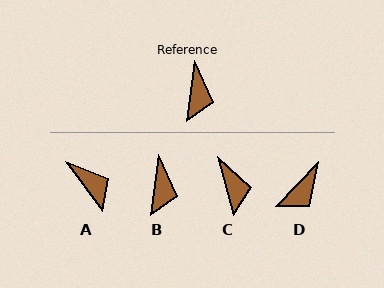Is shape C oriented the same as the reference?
No, it is off by about 23 degrees.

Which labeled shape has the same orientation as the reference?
B.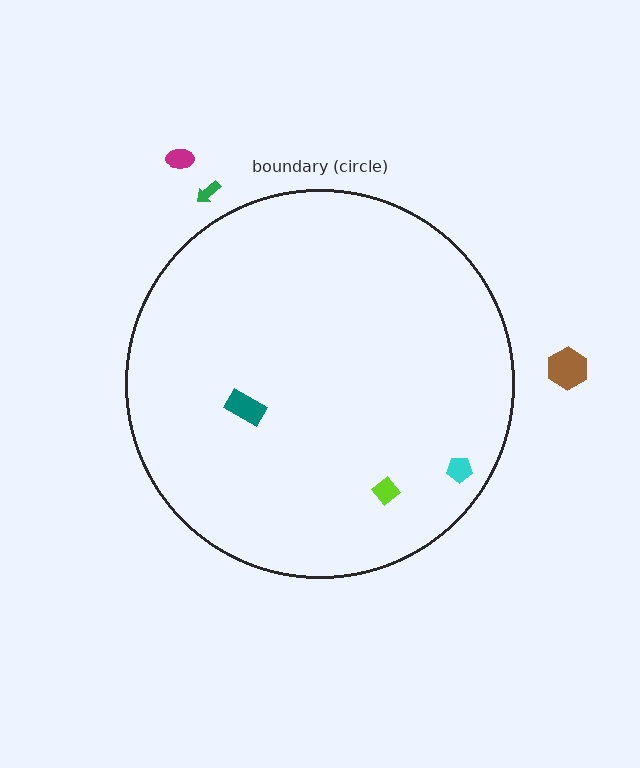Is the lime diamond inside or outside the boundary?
Inside.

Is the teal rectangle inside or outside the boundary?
Inside.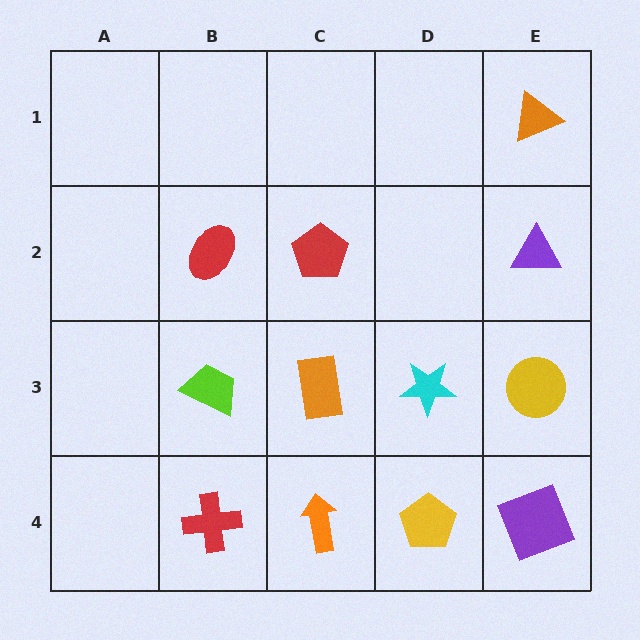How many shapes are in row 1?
1 shape.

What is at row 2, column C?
A red pentagon.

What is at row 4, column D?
A yellow pentagon.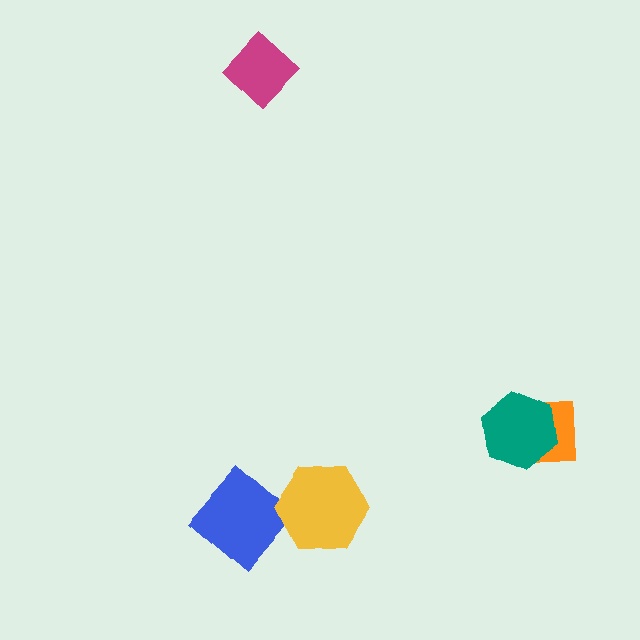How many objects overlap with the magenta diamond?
0 objects overlap with the magenta diamond.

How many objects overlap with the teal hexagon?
1 object overlaps with the teal hexagon.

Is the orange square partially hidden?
Yes, it is partially covered by another shape.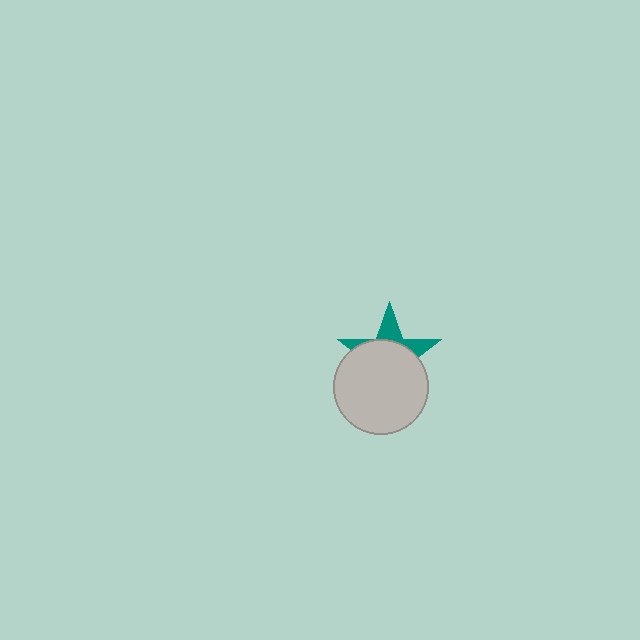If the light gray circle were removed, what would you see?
You would see the complete teal star.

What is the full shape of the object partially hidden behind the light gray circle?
The partially hidden object is a teal star.